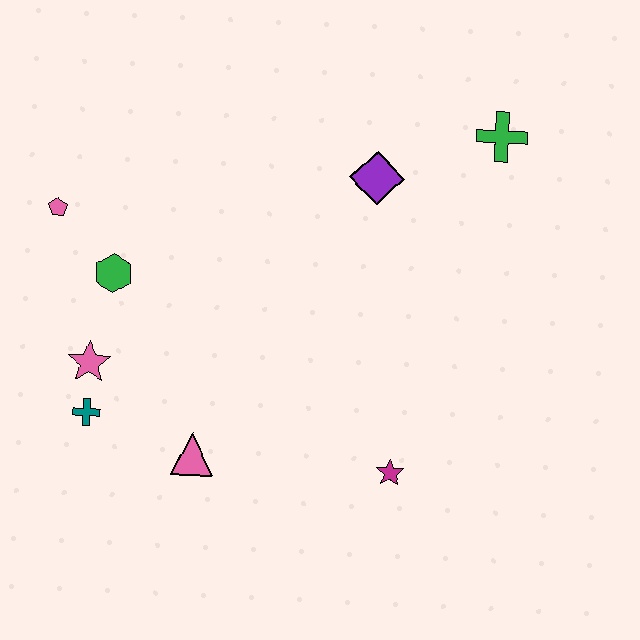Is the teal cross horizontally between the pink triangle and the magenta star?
No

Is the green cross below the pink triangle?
No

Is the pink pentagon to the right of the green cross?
No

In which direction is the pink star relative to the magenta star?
The pink star is to the left of the magenta star.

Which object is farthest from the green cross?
The teal cross is farthest from the green cross.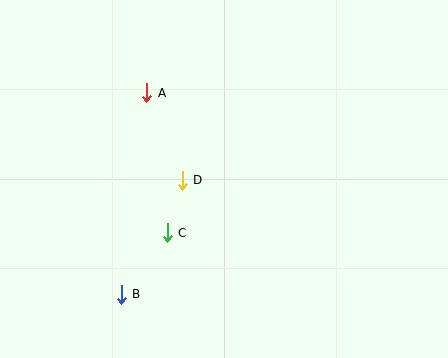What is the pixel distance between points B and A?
The distance between B and A is 203 pixels.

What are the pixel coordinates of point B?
Point B is at (121, 294).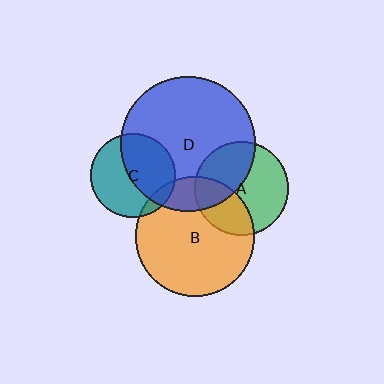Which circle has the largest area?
Circle D (blue).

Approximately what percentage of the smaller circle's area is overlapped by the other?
Approximately 20%.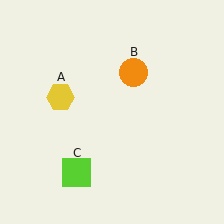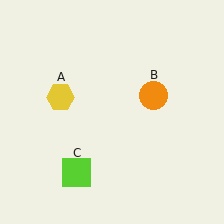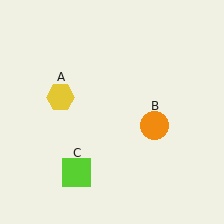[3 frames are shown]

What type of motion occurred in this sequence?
The orange circle (object B) rotated clockwise around the center of the scene.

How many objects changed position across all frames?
1 object changed position: orange circle (object B).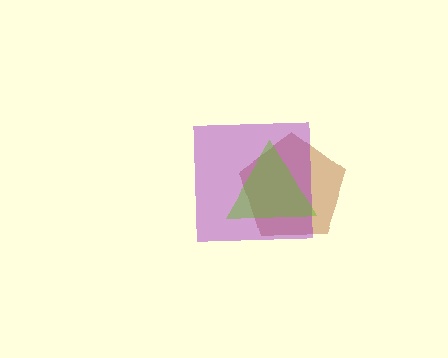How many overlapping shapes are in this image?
There are 3 overlapping shapes in the image.